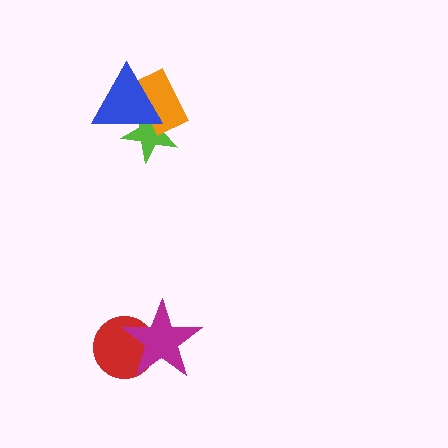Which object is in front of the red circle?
The magenta star is in front of the red circle.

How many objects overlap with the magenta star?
1 object overlaps with the magenta star.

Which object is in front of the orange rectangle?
The blue triangle is in front of the orange rectangle.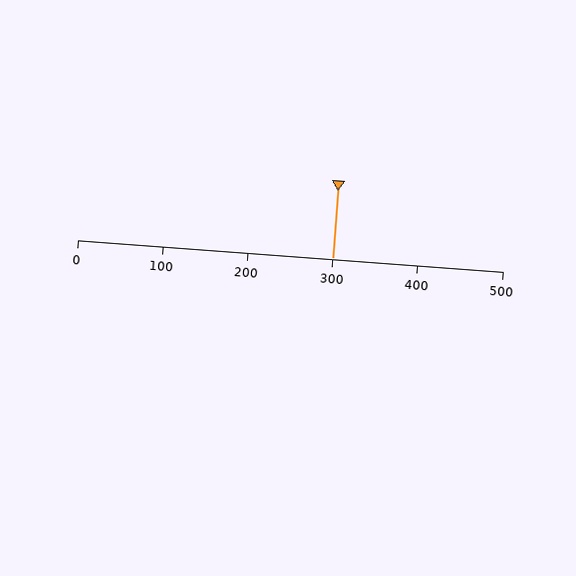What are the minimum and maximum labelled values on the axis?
The axis runs from 0 to 500.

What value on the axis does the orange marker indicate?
The marker indicates approximately 300.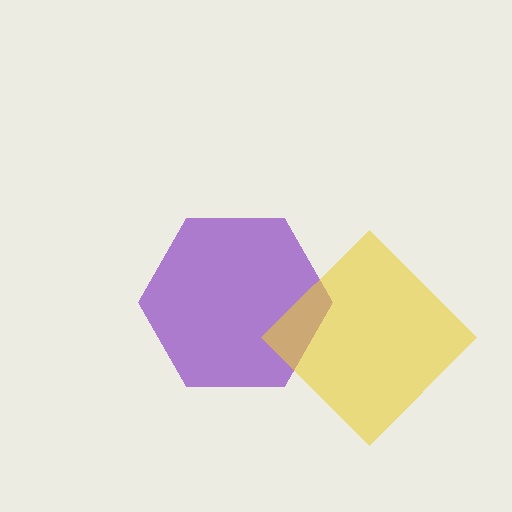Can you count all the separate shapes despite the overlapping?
Yes, there are 2 separate shapes.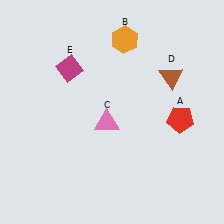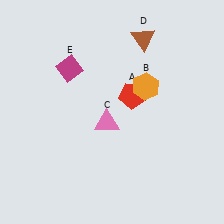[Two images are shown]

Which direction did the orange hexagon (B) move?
The orange hexagon (B) moved down.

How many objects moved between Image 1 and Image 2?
3 objects moved between the two images.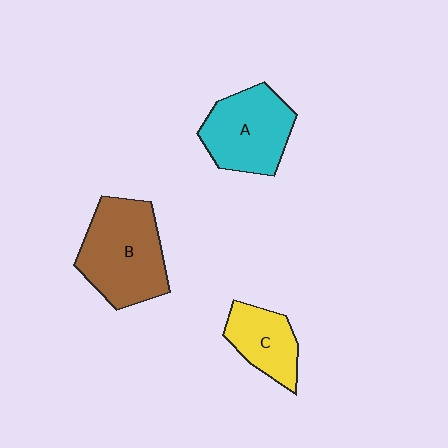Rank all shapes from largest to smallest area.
From largest to smallest: B (brown), A (cyan), C (yellow).